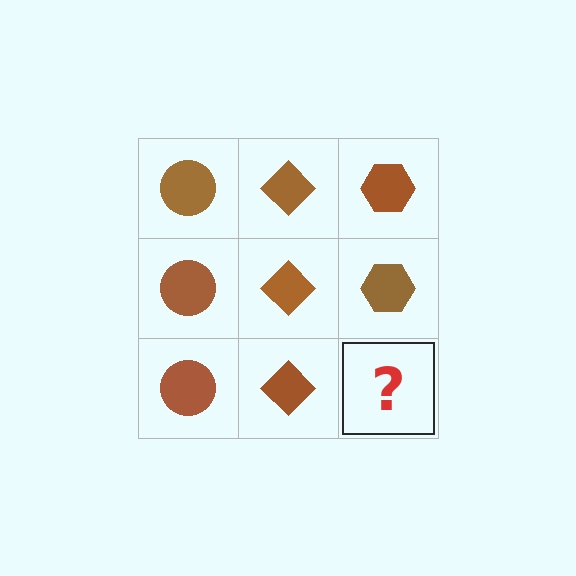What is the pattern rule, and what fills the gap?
The rule is that each column has a consistent shape. The gap should be filled with a brown hexagon.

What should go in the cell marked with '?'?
The missing cell should contain a brown hexagon.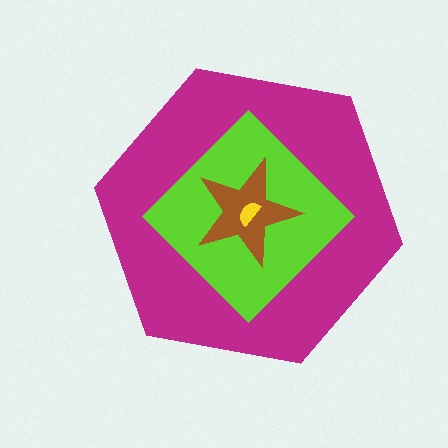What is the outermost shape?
The magenta hexagon.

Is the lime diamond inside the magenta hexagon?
Yes.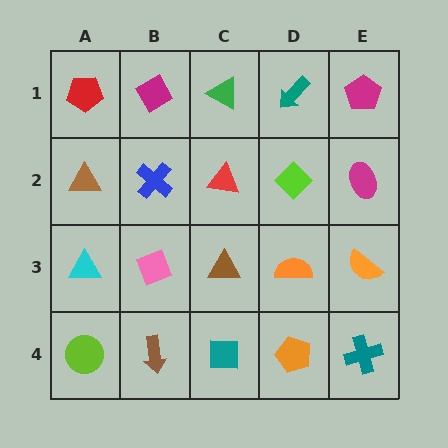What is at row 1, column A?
A red pentagon.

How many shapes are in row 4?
5 shapes.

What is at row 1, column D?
A teal arrow.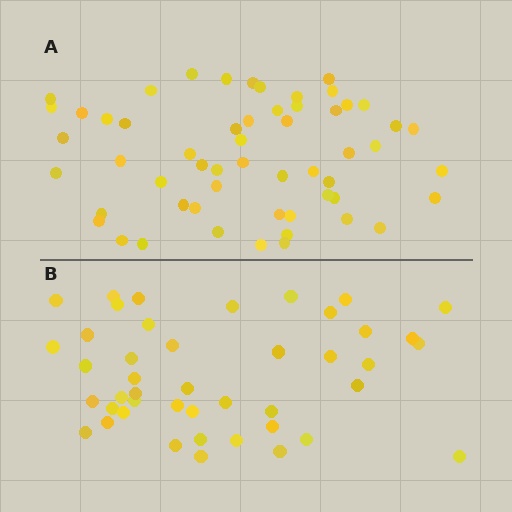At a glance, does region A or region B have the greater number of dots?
Region A (the top region) has more dots.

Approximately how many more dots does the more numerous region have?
Region A has roughly 12 or so more dots than region B.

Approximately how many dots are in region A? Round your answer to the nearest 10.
About 60 dots. (The exact count is 56, which rounds to 60.)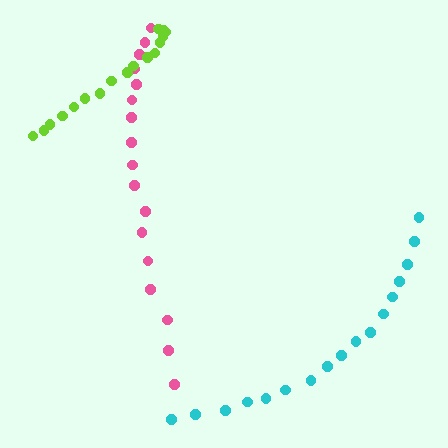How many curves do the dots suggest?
There are 3 distinct paths.